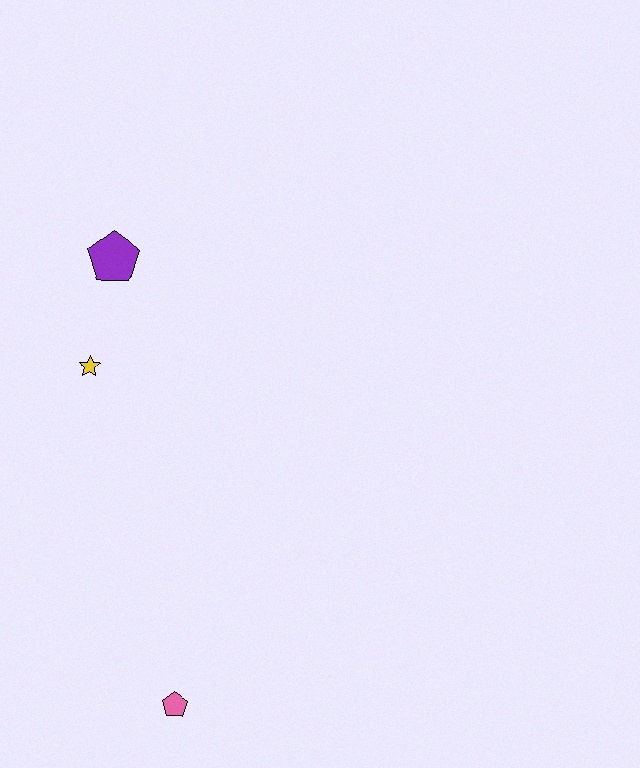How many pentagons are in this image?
There are 2 pentagons.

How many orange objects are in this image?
There are no orange objects.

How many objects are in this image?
There are 3 objects.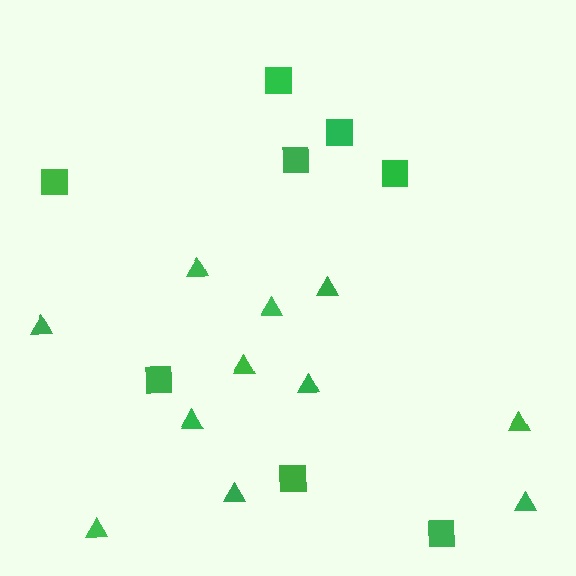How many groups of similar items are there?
There are 2 groups: one group of squares (8) and one group of triangles (11).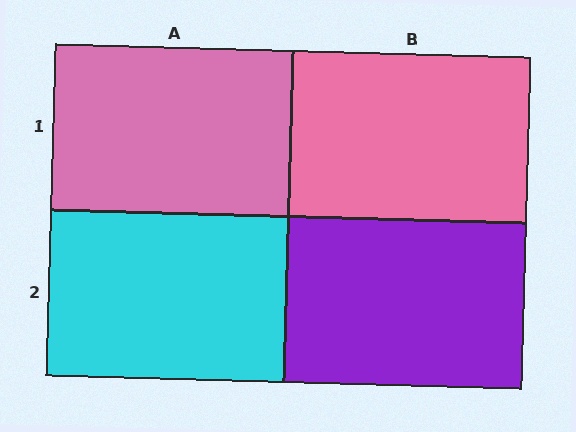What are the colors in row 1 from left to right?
Pink, pink.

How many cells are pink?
2 cells are pink.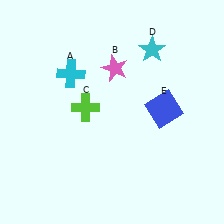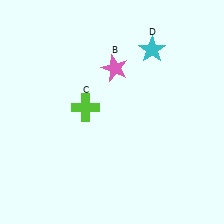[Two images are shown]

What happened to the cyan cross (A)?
The cyan cross (A) was removed in Image 2. It was in the top-left area of Image 1.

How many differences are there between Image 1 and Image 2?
There are 2 differences between the two images.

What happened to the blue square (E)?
The blue square (E) was removed in Image 2. It was in the top-right area of Image 1.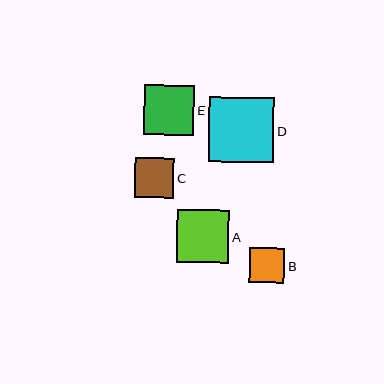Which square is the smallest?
Square B is the smallest with a size of approximately 35 pixels.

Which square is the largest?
Square D is the largest with a size of approximately 65 pixels.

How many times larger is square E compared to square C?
Square E is approximately 1.3 times the size of square C.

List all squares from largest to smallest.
From largest to smallest: D, A, E, C, B.